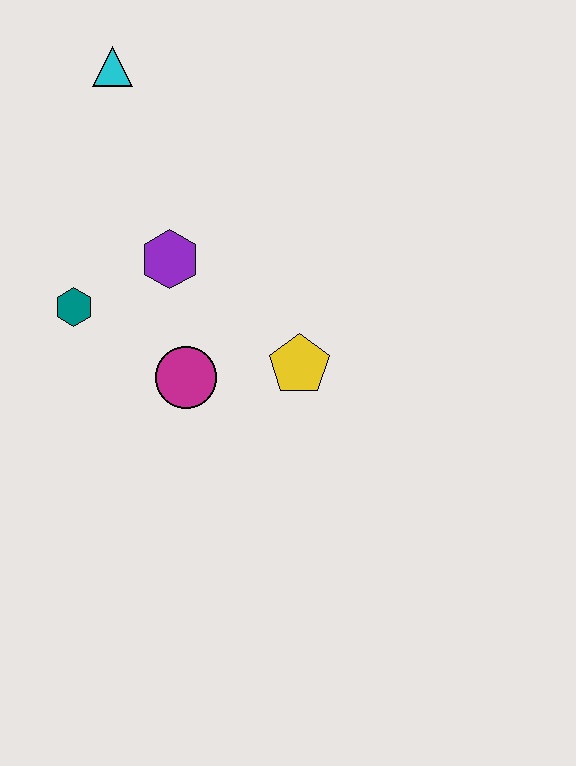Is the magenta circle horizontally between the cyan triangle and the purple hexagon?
No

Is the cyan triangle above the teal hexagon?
Yes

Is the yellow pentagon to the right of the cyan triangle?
Yes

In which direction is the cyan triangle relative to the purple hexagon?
The cyan triangle is above the purple hexagon.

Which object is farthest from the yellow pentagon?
The cyan triangle is farthest from the yellow pentagon.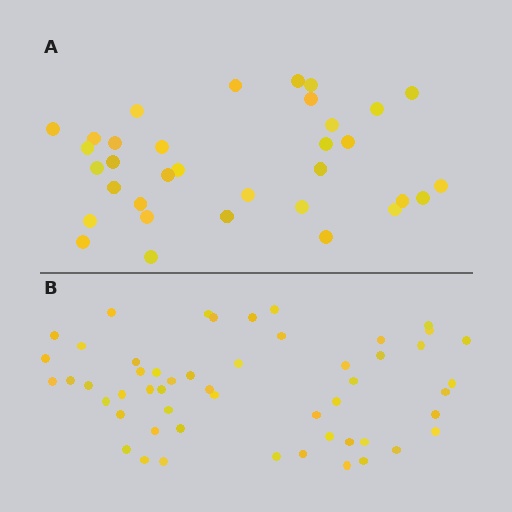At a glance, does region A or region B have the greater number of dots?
Region B (the bottom region) has more dots.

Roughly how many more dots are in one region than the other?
Region B has approximately 20 more dots than region A.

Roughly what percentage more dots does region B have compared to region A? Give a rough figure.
About 55% more.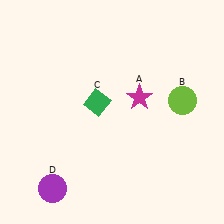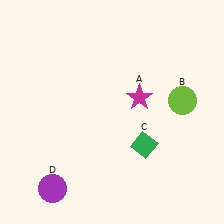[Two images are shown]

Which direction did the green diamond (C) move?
The green diamond (C) moved right.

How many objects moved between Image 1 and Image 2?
1 object moved between the two images.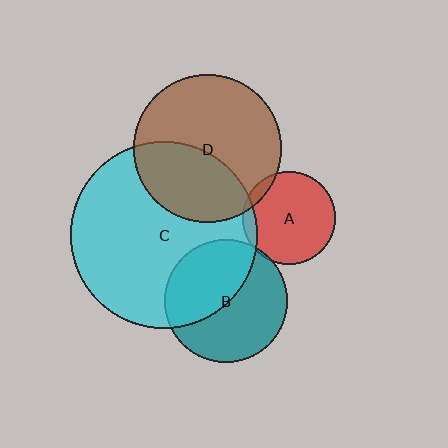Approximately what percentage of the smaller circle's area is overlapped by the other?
Approximately 45%.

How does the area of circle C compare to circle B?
Approximately 2.3 times.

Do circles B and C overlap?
Yes.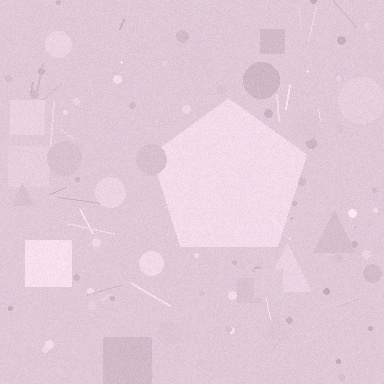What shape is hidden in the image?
A pentagon is hidden in the image.